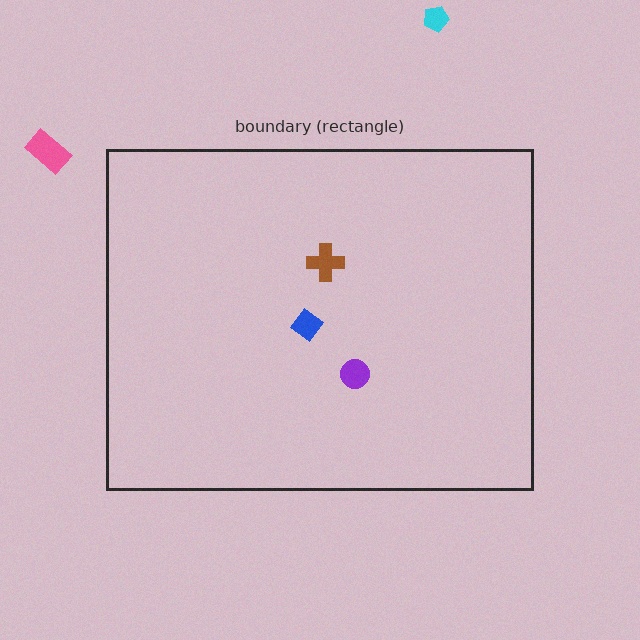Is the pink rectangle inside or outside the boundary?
Outside.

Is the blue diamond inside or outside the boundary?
Inside.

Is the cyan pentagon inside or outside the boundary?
Outside.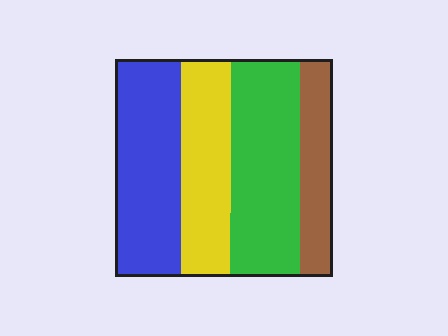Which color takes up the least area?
Brown, at roughly 15%.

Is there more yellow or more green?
Green.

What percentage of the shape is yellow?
Yellow takes up between a sixth and a third of the shape.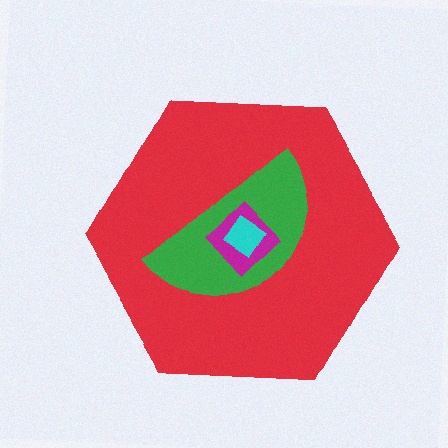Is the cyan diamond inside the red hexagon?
Yes.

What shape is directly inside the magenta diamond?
The cyan diamond.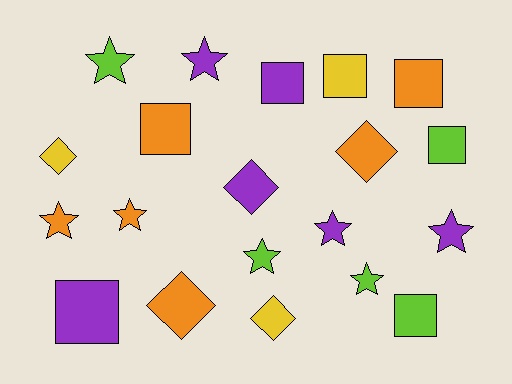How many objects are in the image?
There are 20 objects.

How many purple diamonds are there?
There is 1 purple diamond.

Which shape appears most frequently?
Star, with 8 objects.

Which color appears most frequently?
Purple, with 6 objects.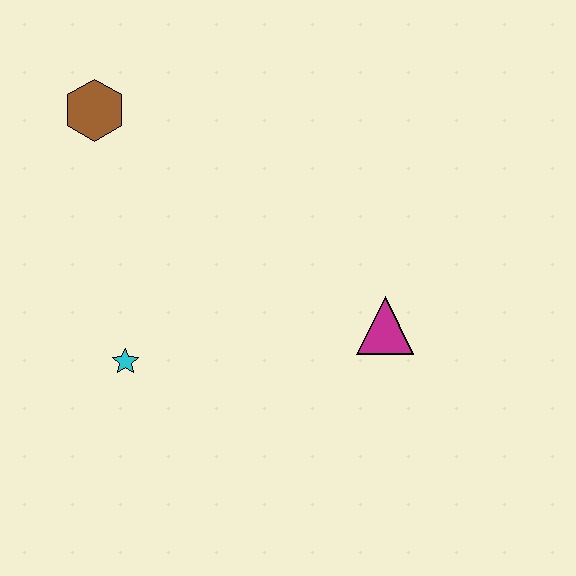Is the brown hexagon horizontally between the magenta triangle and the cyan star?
No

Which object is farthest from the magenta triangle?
The brown hexagon is farthest from the magenta triangle.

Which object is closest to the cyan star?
The brown hexagon is closest to the cyan star.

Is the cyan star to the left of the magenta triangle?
Yes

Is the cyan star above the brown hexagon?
No